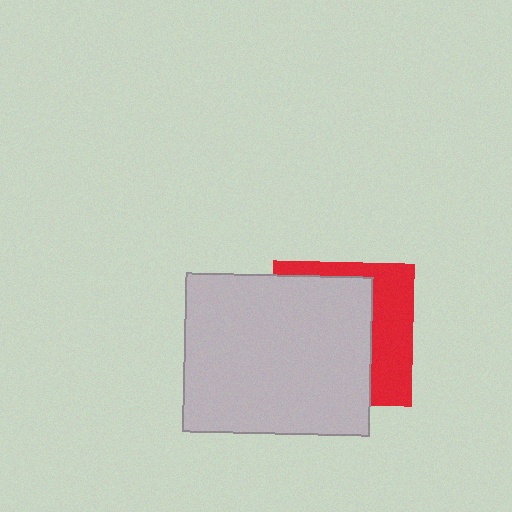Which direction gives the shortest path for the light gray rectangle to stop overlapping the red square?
Moving left gives the shortest separation.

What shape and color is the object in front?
The object in front is a light gray rectangle.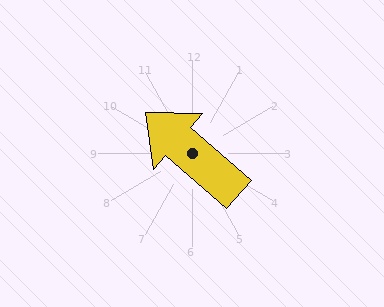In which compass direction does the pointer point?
Northwest.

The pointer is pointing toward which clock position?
Roughly 10 o'clock.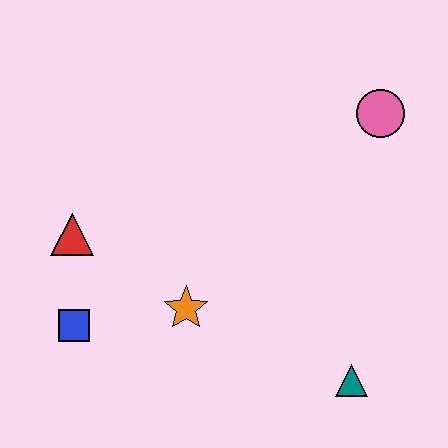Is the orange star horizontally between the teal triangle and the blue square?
Yes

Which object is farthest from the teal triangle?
The red triangle is farthest from the teal triangle.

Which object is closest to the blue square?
The red triangle is closest to the blue square.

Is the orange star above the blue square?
Yes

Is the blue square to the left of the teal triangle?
Yes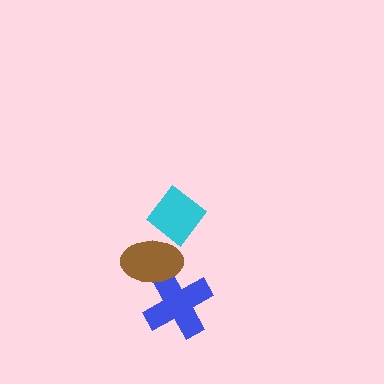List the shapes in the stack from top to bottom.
From top to bottom: the cyan diamond, the brown ellipse, the blue cross.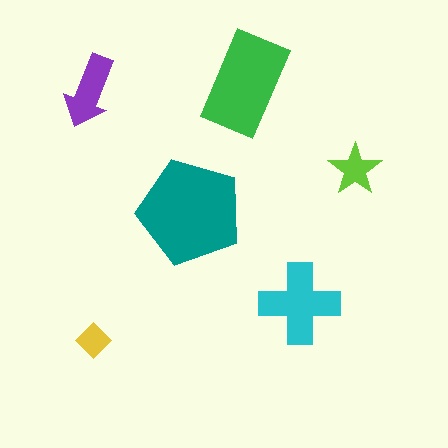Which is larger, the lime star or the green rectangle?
The green rectangle.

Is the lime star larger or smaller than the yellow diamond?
Larger.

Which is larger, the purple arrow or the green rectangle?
The green rectangle.